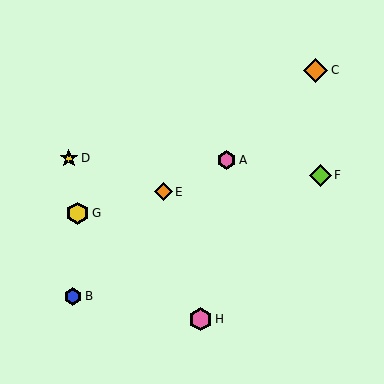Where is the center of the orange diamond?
The center of the orange diamond is at (316, 70).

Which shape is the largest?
The orange diamond (labeled C) is the largest.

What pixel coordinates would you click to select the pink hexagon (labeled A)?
Click at (227, 160) to select the pink hexagon A.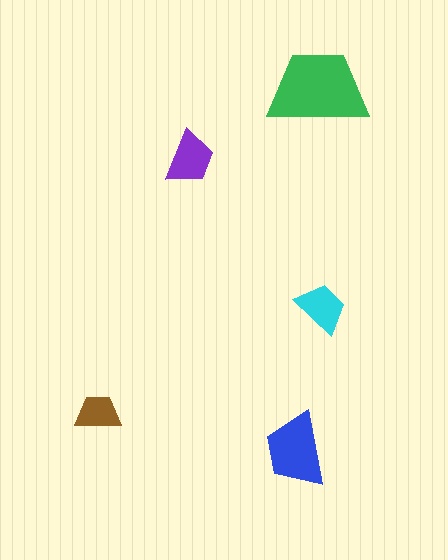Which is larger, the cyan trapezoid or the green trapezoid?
The green one.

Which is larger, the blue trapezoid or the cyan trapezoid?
The blue one.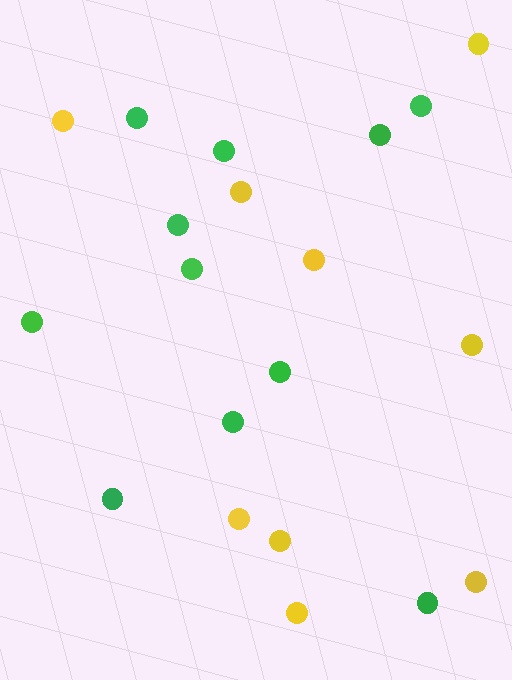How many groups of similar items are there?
There are 2 groups: one group of green circles (11) and one group of yellow circles (9).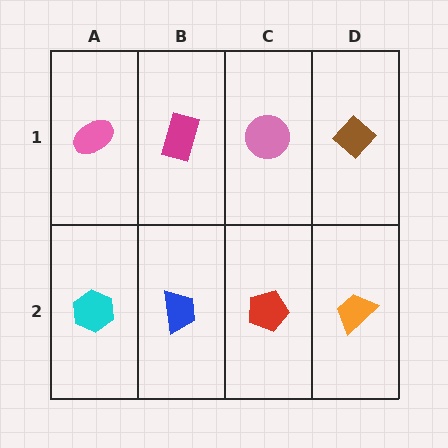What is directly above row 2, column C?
A pink circle.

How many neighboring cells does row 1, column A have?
2.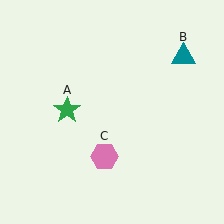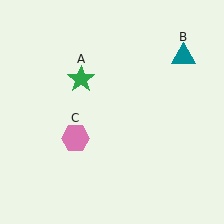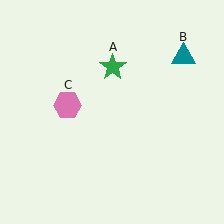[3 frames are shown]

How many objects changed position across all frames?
2 objects changed position: green star (object A), pink hexagon (object C).